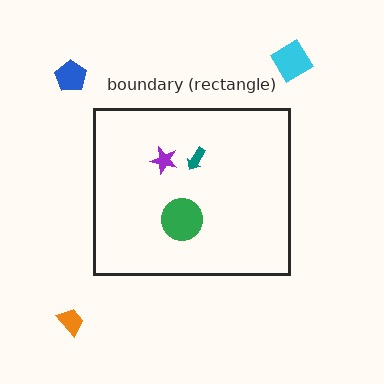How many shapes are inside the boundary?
3 inside, 3 outside.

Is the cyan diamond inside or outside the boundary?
Outside.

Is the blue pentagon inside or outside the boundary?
Outside.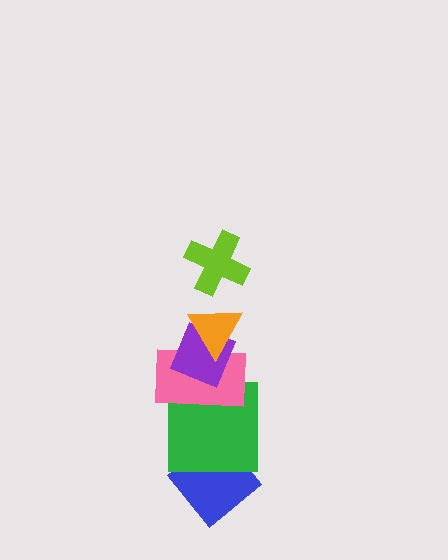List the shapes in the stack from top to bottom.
From top to bottom: the lime cross, the orange triangle, the purple diamond, the pink rectangle, the green square, the blue diamond.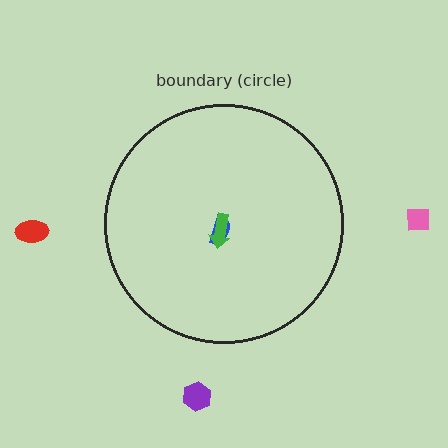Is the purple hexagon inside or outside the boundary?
Outside.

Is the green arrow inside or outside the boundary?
Inside.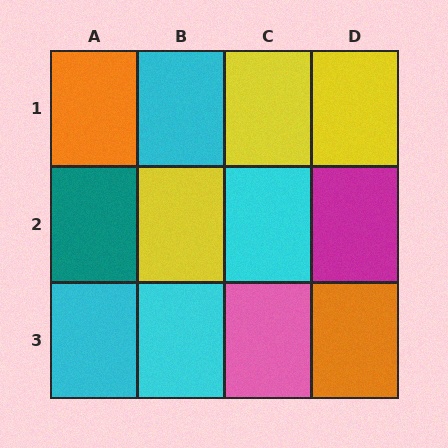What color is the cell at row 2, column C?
Cyan.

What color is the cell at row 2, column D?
Magenta.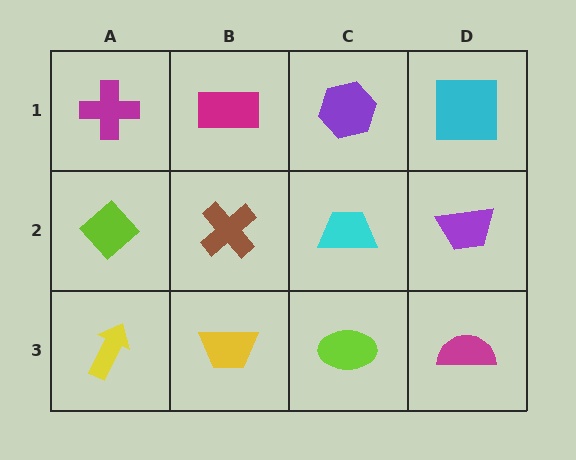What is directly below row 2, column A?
A yellow arrow.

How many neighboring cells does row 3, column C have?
3.